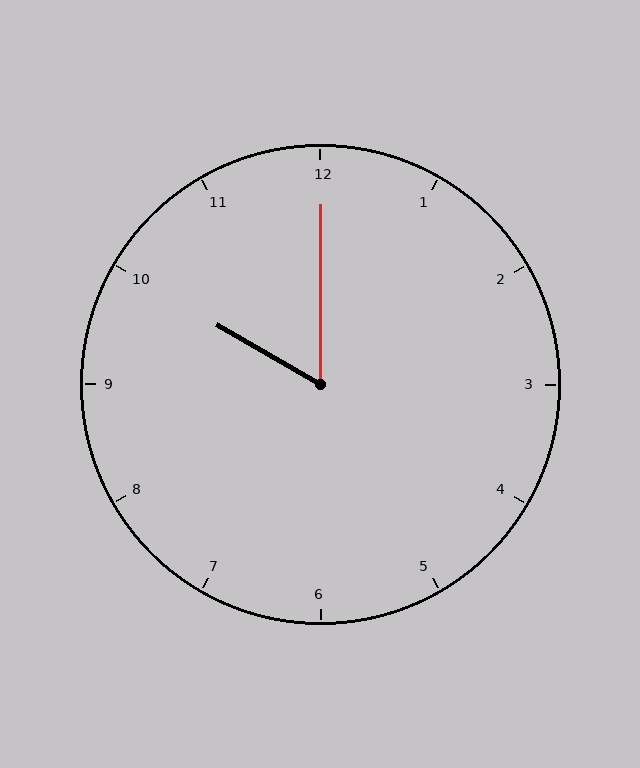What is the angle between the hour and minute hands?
Approximately 60 degrees.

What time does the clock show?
10:00.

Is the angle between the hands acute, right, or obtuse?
It is acute.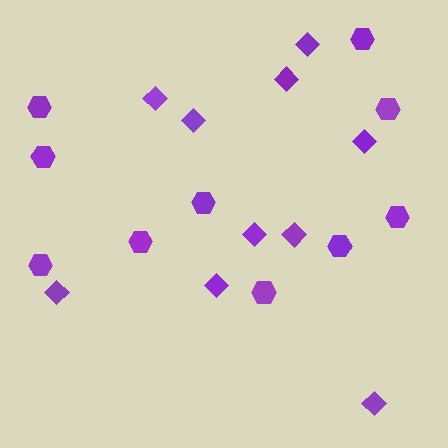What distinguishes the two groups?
There are 2 groups: one group of diamonds (10) and one group of hexagons (10).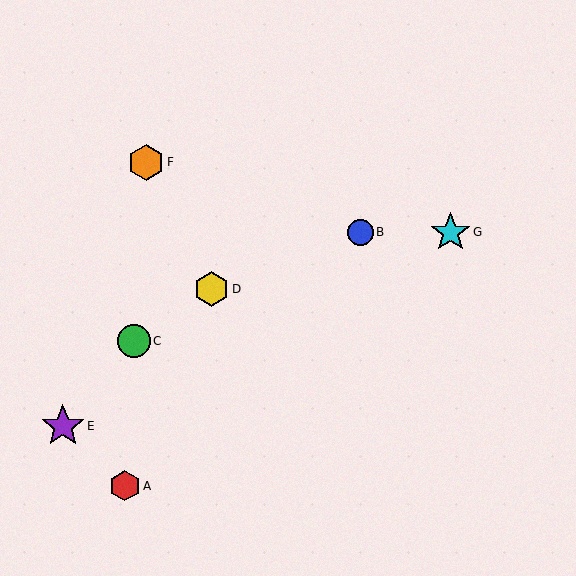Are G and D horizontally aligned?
No, G is at y≈232 and D is at y≈289.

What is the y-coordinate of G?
Object G is at y≈232.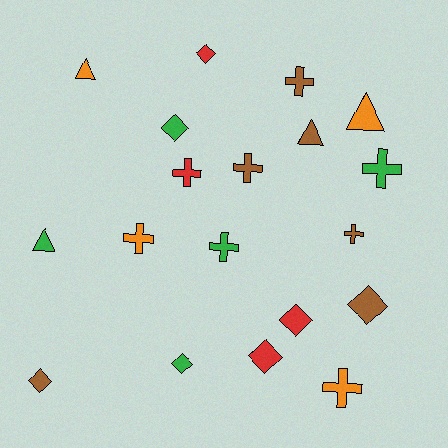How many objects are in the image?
There are 19 objects.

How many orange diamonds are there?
There are no orange diamonds.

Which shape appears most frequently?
Cross, with 8 objects.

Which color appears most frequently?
Brown, with 6 objects.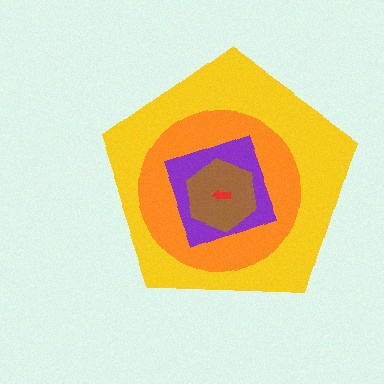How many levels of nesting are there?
5.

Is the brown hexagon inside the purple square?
Yes.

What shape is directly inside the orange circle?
The purple square.